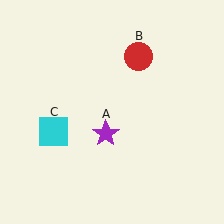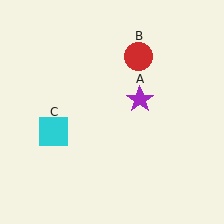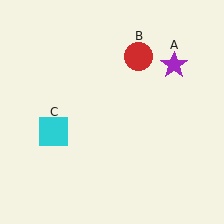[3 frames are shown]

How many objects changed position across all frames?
1 object changed position: purple star (object A).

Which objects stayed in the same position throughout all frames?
Red circle (object B) and cyan square (object C) remained stationary.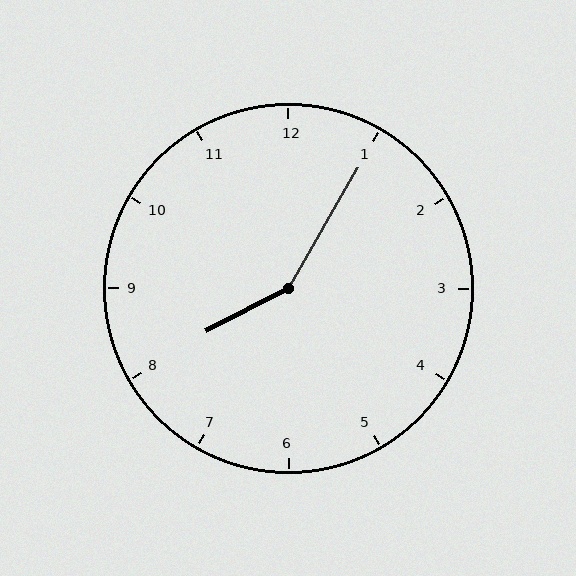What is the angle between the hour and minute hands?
Approximately 148 degrees.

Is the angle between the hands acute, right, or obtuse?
It is obtuse.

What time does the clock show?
8:05.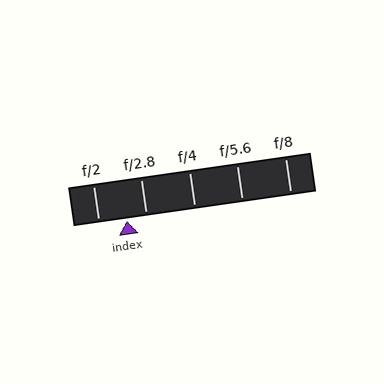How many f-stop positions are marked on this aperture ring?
There are 5 f-stop positions marked.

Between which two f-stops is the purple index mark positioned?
The index mark is between f/2 and f/2.8.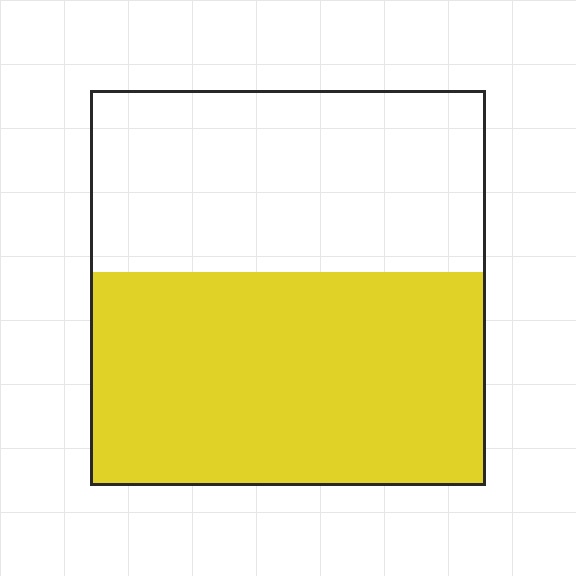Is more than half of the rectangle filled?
Yes.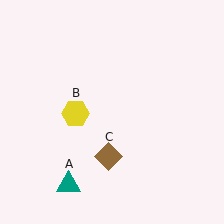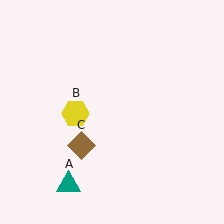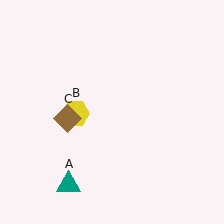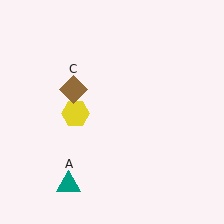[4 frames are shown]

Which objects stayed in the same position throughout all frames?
Teal triangle (object A) and yellow hexagon (object B) remained stationary.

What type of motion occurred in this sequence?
The brown diamond (object C) rotated clockwise around the center of the scene.